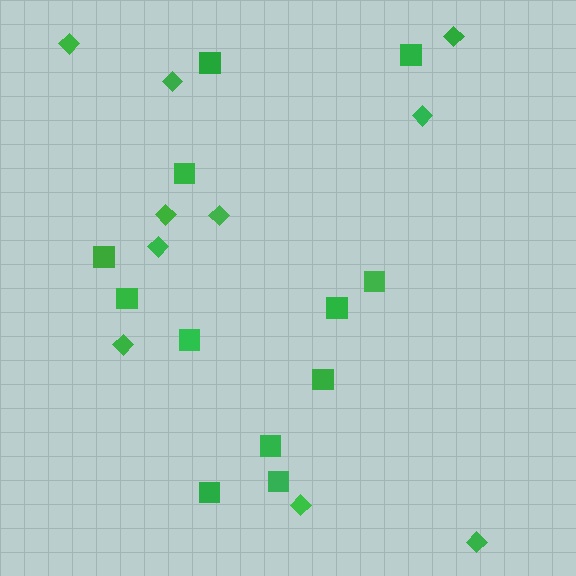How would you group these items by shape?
There are 2 groups: one group of squares (12) and one group of diamonds (10).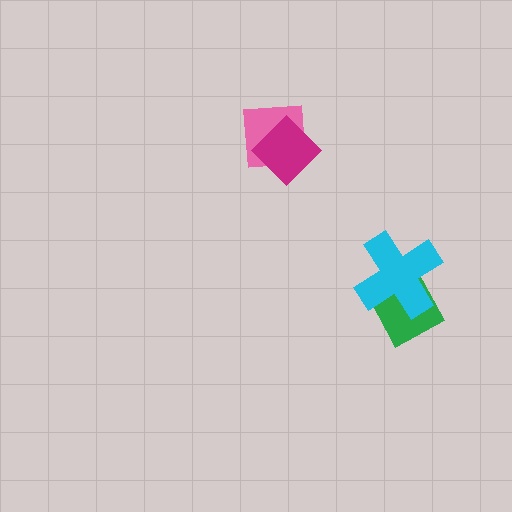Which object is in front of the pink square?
The magenta diamond is in front of the pink square.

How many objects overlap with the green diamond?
1 object overlaps with the green diamond.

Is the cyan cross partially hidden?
No, no other shape covers it.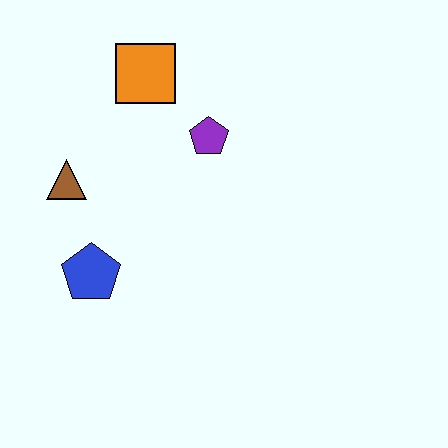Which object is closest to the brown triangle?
The blue pentagon is closest to the brown triangle.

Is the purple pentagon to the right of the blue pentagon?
Yes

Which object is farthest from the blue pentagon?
The orange square is farthest from the blue pentagon.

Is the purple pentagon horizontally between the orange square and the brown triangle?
No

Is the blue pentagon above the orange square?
No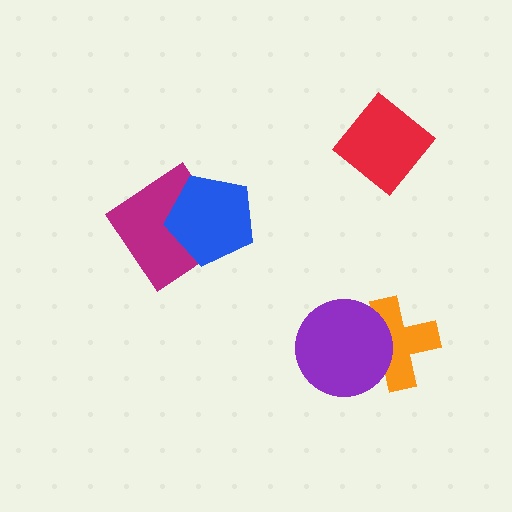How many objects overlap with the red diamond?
0 objects overlap with the red diamond.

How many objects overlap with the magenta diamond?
1 object overlaps with the magenta diamond.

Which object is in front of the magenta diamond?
The blue pentagon is in front of the magenta diamond.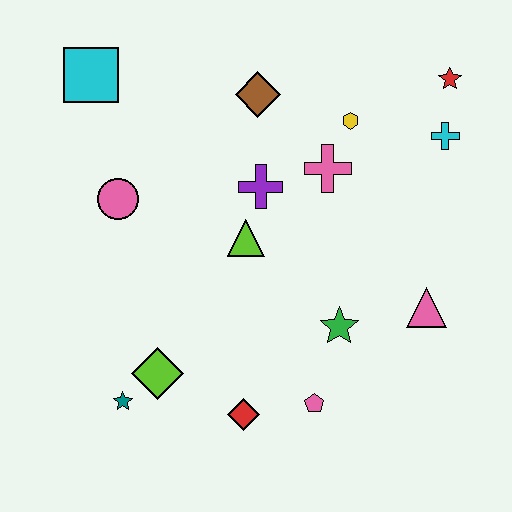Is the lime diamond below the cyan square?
Yes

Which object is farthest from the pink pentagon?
The cyan square is farthest from the pink pentagon.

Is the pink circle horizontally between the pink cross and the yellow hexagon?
No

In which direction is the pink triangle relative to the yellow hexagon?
The pink triangle is below the yellow hexagon.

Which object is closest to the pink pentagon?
The red diamond is closest to the pink pentagon.